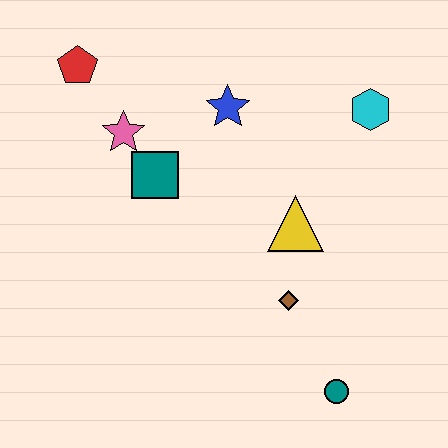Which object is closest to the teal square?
The pink star is closest to the teal square.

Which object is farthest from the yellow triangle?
The red pentagon is farthest from the yellow triangle.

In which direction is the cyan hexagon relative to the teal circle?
The cyan hexagon is above the teal circle.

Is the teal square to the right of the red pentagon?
Yes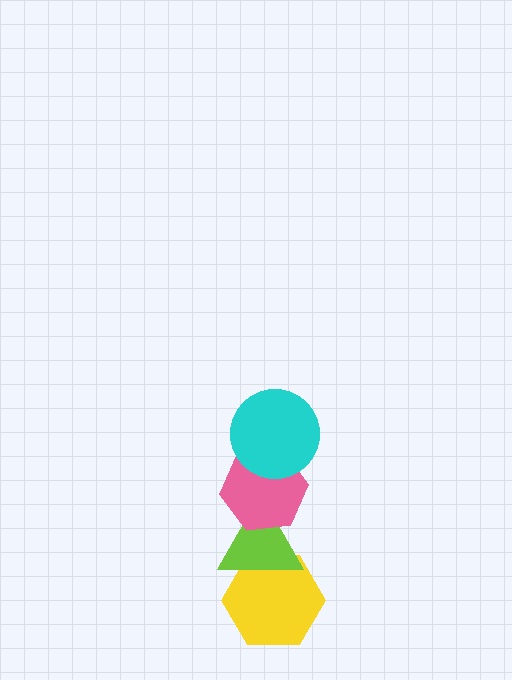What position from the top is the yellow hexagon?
The yellow hexagon is 4th from the top.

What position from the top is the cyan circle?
The cyan circle is 1st from the top.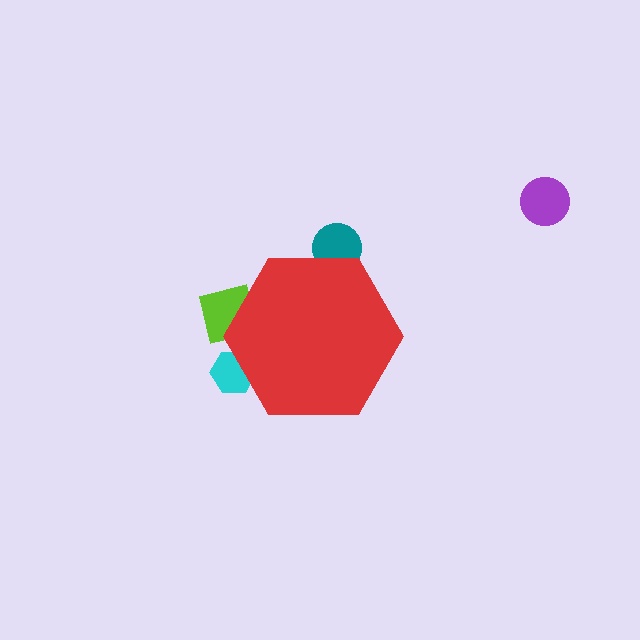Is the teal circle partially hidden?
Yes, the teal circle is partially hidden behind the red hexagon.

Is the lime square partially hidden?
Yes, the lime square is partially hidden behind the red hexagon.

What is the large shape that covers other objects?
A red hexagon.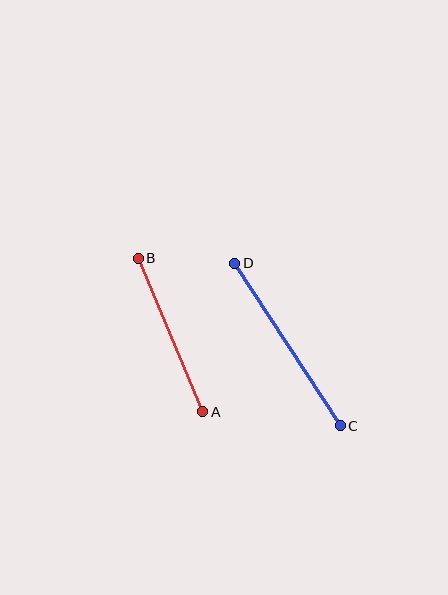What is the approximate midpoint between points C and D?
The midpoint is at approximately (287, 344) pixels.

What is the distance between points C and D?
The distance is approximately 194 pixels.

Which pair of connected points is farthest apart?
Points C and D are farthest apart.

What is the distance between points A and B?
The distance is approximately 167 pixels.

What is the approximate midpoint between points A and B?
The midpoint is at approximately (171, 335) pixels.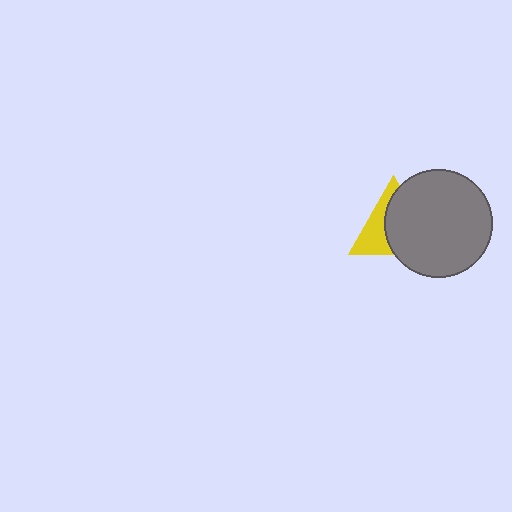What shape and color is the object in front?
The object in front is a gray circle.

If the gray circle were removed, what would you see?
You would see the complete yellow triangle.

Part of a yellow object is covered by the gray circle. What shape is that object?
It is a triangle.